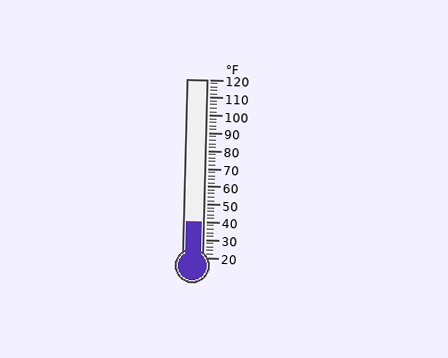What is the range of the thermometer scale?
The thermometer scale ranges from 20°F to 120°F.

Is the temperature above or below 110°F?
The temperature is below 110°F.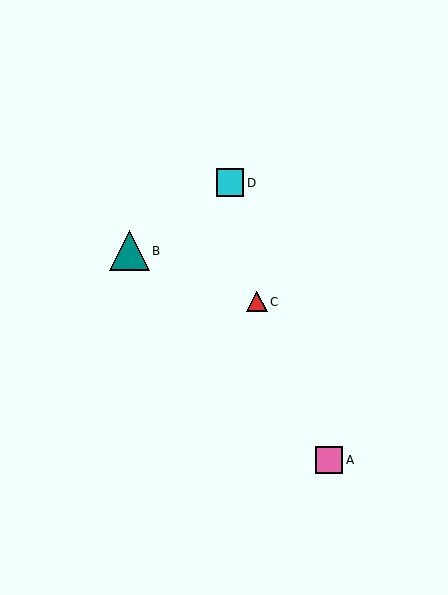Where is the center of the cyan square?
The center of the cyan square is at (230, 183).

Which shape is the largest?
The teal triangle (labeled B) is the largest.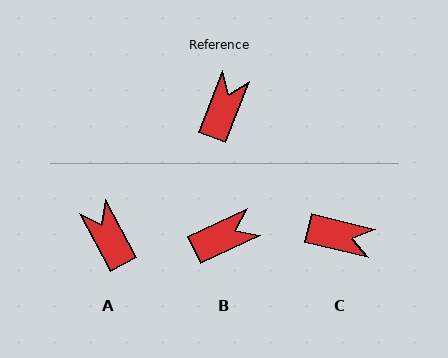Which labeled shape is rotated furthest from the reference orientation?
C, about 82 degrees away.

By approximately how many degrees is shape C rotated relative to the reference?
Approximately 82 degrees clockwise.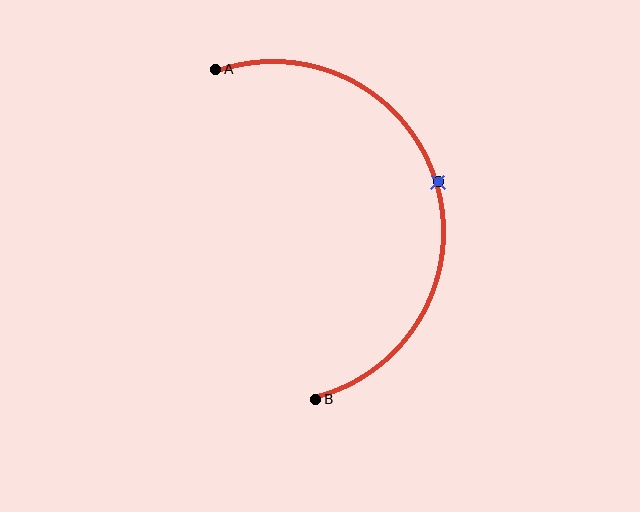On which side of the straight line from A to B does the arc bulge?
The arc bulges to the right of the straight line connecting A and B.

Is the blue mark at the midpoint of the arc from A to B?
Yes. The blue mark lies on the arc at equal arc-length from both A and B — it is the arc midpoint.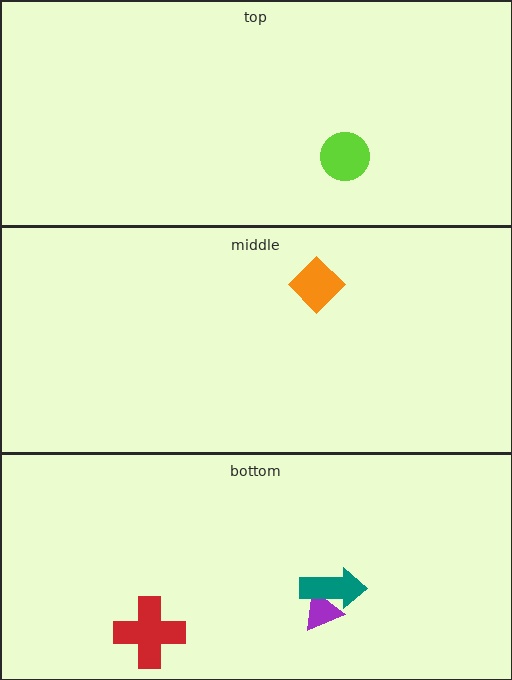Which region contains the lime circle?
The top region.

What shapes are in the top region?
The lime circle.